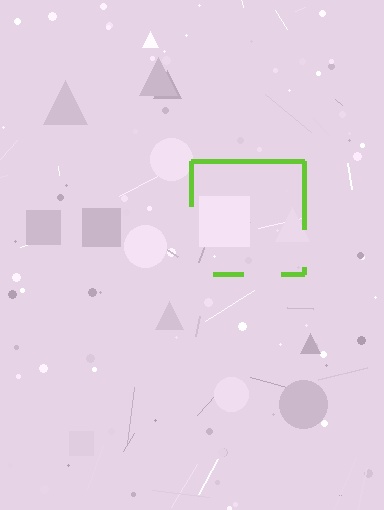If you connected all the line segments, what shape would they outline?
They would outline a square.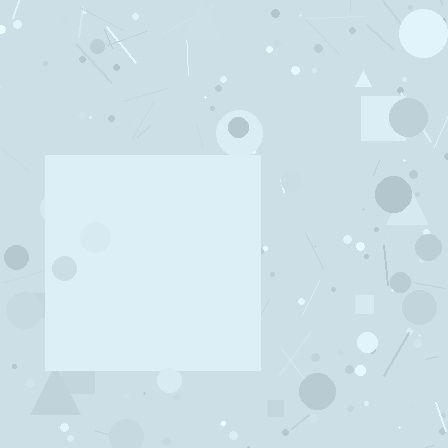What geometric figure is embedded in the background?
A square is embedded in the background.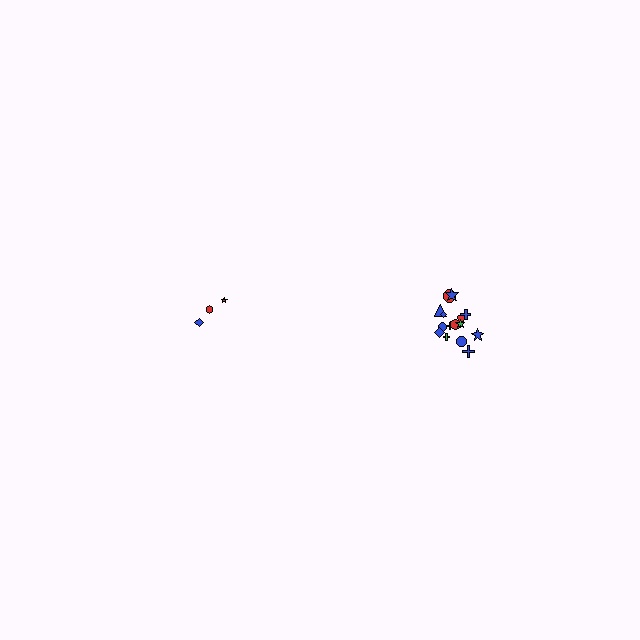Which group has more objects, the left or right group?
The right group.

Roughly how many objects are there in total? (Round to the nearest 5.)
Roughly 20 objects in total.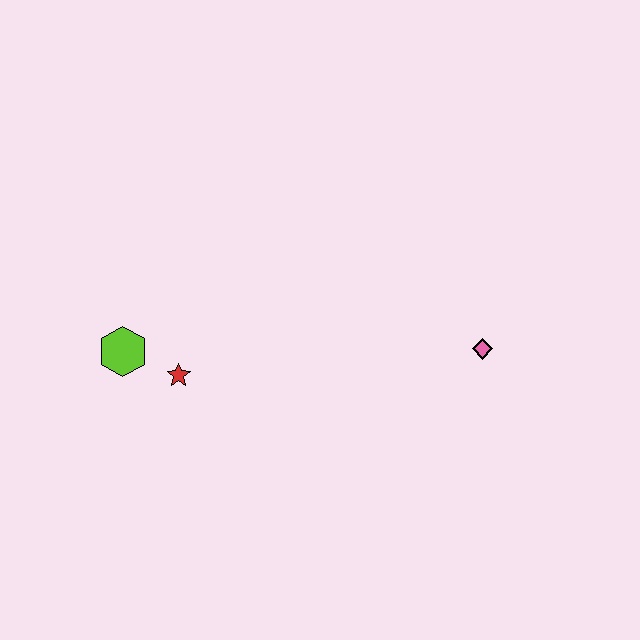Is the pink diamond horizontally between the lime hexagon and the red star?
No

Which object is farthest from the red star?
The pink diamond is farthest from the red star.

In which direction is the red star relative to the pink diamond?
The red star is to the left of the pink diamond.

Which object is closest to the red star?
The lime hexagon is closest to the red star.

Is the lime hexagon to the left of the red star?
Yes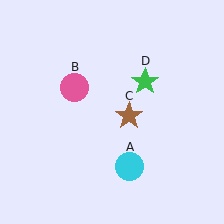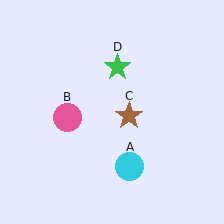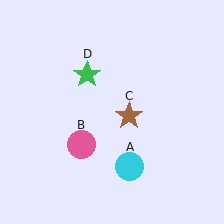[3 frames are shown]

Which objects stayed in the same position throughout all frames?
Cyan circle (object A) and brown star (object C) remained stationary.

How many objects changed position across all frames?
2 objects changed position: pink circle (object B), green star (object D).